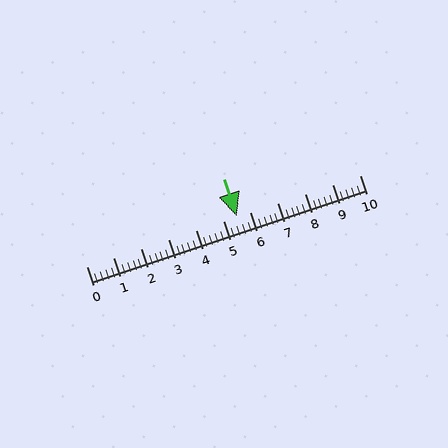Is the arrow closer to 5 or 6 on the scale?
The arrow is closer to 6.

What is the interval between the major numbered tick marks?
The major tick marks are spaced 1 units apart.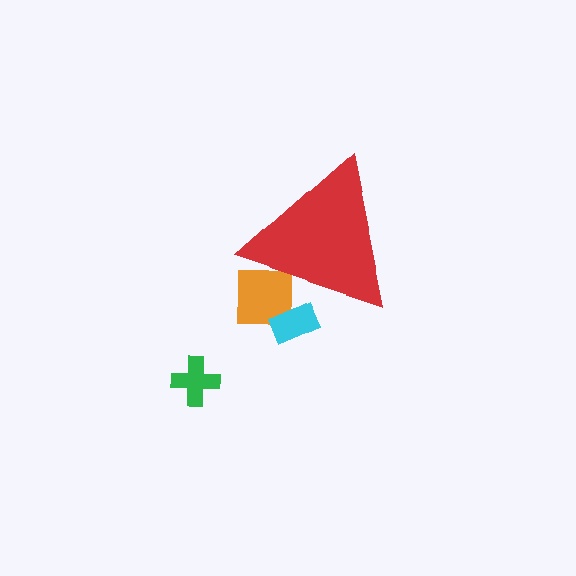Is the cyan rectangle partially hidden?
Yes, the cyan rectangle is partially hidden behind the red triangle.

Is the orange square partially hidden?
Yes, the orange square is partially hidden behind the red triangle.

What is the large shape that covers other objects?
A red triangle.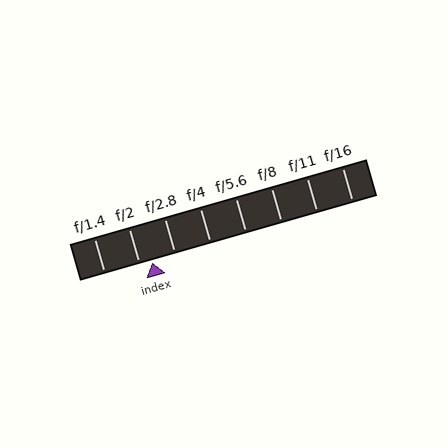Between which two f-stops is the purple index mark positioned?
The index mark is between f/2 and f/2.8.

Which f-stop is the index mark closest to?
The index mark is closest to f/2.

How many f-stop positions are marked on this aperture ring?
There are 8 f-stop positions marked.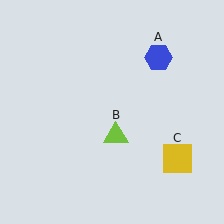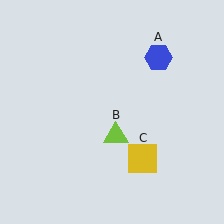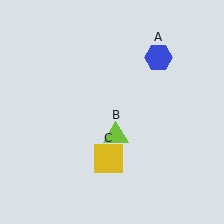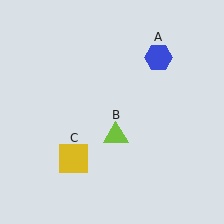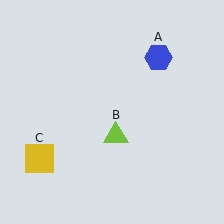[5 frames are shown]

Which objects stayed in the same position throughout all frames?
Blue hexagon (object A) and lime triangle (object B) remained stationary.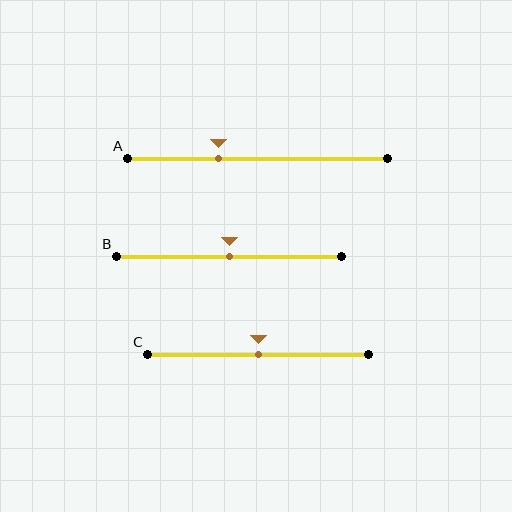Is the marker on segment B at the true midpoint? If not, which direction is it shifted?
Yes, the marker on segment B is at the true midpoint.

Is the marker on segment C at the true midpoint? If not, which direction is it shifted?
Yes, the marker on segment C is at the true midpoint.